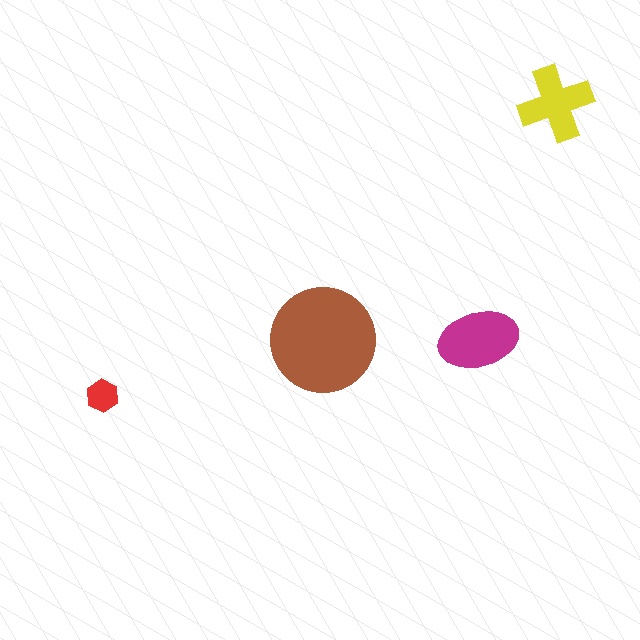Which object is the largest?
The brown circle.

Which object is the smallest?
The red hexagon.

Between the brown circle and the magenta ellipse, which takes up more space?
The brown circle.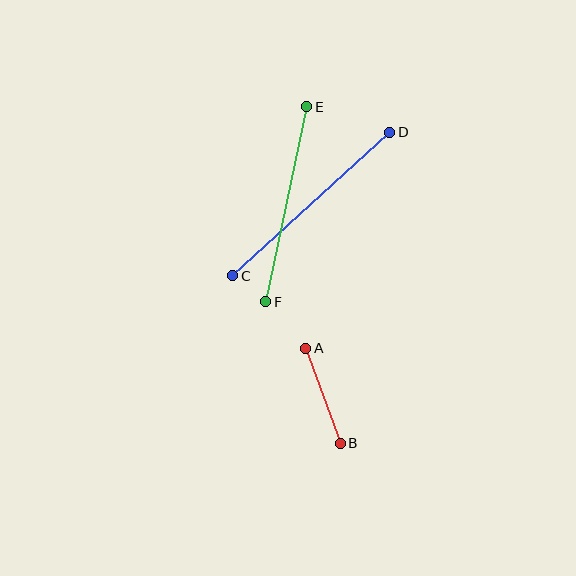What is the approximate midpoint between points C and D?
The midpoint is at approximately (311, 204) pixels.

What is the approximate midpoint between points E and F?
The midpoint is at approximately (286, 204) pixels.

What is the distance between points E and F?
The distance is approximately 199 pixels.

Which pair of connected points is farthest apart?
Points C and D are farthest apart.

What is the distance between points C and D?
The distance is approximately 213 pixels.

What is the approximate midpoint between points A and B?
The midpoint is at approximately (323, 396) pixels.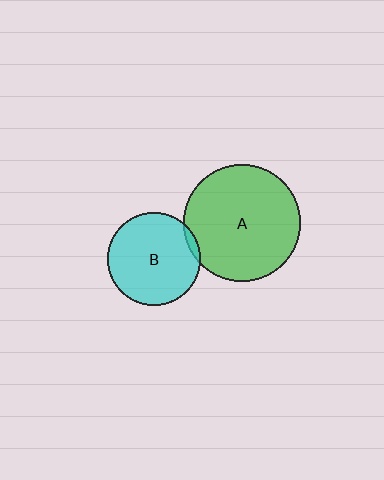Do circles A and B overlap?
Yes.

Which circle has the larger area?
Circle A (green).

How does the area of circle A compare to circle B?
Approximately 1.6 times.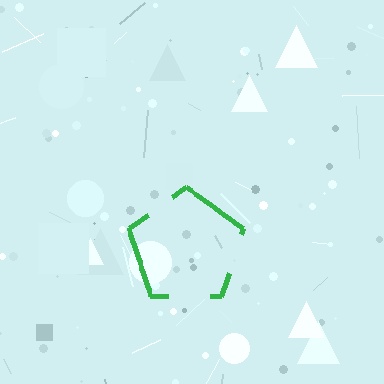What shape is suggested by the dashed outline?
The dashed outline suggests a pentagon.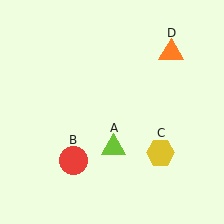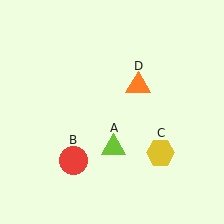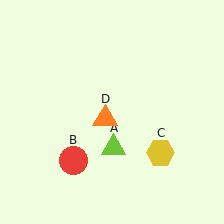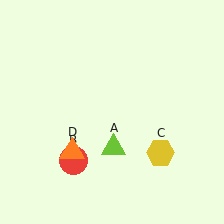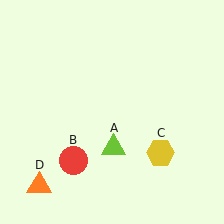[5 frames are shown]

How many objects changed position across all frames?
1 object changed position: orange triangle (object D).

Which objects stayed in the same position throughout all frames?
Lime triangle (object A) and red circle (object B) and yellow hexagon (object C) remained stationary.